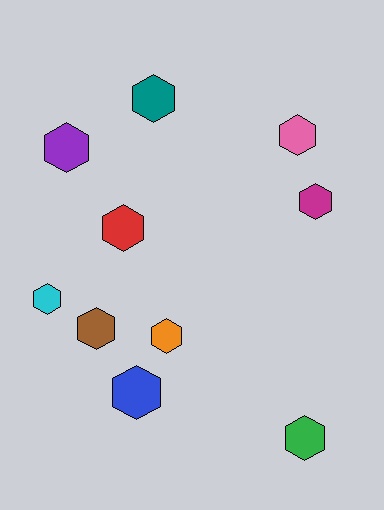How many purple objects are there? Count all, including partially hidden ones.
There is 1 purple object.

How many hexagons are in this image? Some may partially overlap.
There are 10 hexagons.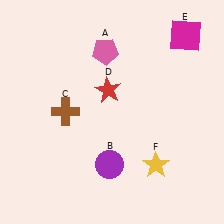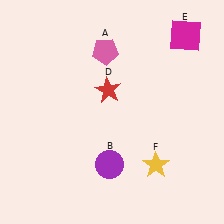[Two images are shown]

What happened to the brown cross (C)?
The brown cross (C) was removed in Image 2. It was in the top-left area of Image 1.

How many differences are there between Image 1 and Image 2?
There is 1 difference between the two images.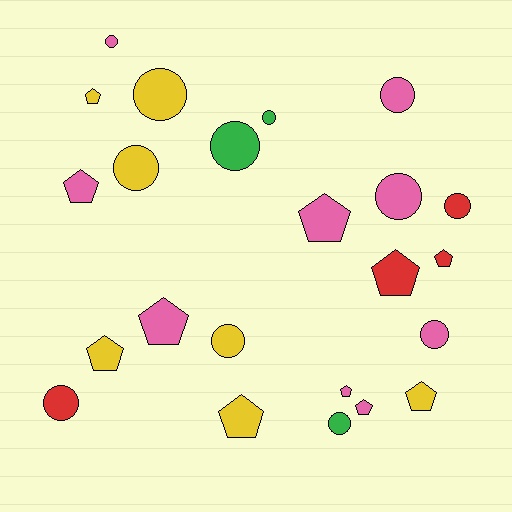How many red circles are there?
There are 2 red circles.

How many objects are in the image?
There are 23 objects.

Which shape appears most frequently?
Circle, with 12 objects.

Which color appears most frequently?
Pink, with 9 objects.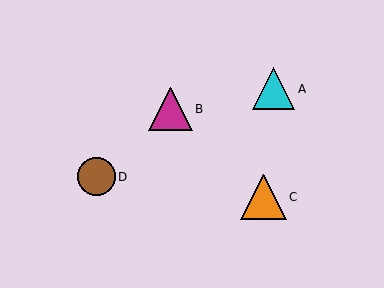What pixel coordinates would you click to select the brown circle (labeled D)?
Click at (96, 177) to select the brown circle D.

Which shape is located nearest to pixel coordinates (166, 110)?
The magenta triangle (labeled B) at (170, 109) is nearest to that location.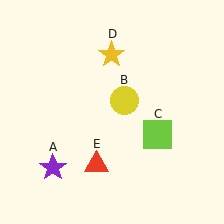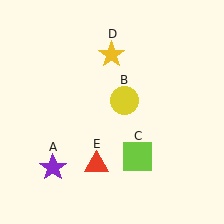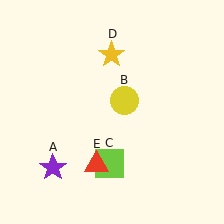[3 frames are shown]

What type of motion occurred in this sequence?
The lime square (object C) rotated clockwise around the center of the scene.